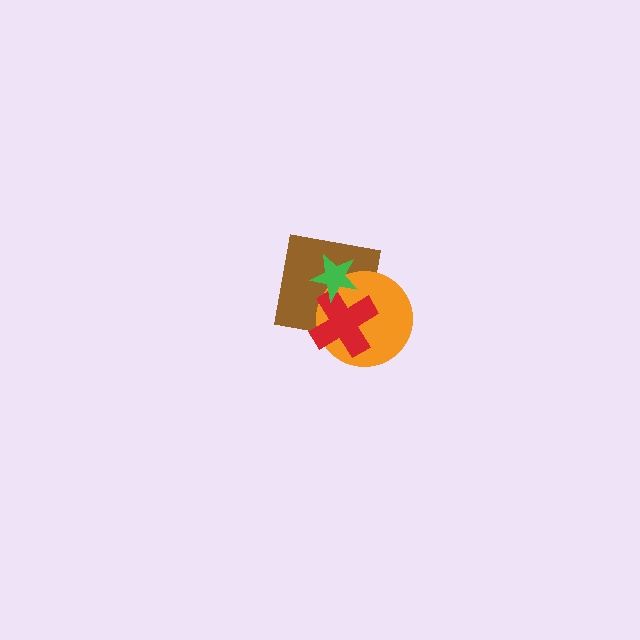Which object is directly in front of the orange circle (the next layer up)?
The red cross is directly in front of the orange circle.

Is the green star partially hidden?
No, no other shape covers it.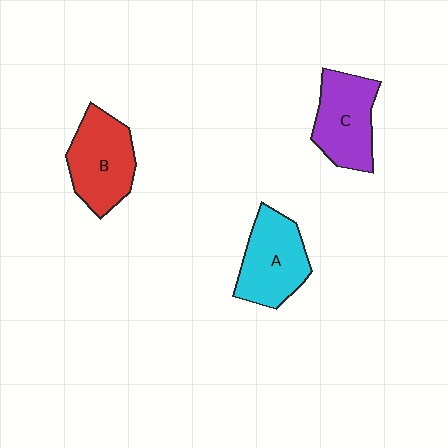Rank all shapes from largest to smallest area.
From largest to smallest: B (red), A (cyan), C (purple).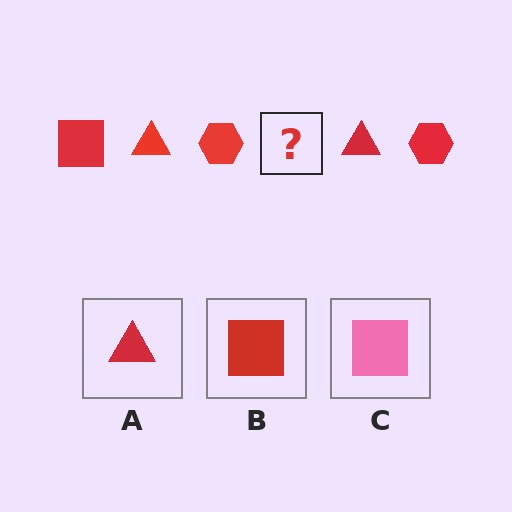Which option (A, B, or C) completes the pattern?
B.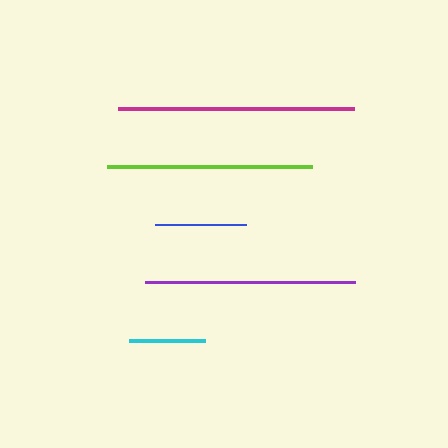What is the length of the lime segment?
The lime segment is approximately 205 pixels long.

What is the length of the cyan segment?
The cyan segment is approximately 75 pixels long.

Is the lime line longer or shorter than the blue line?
The lime line is longer than the blue line.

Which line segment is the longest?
The magenta line is the longest at approximately 236 pixels.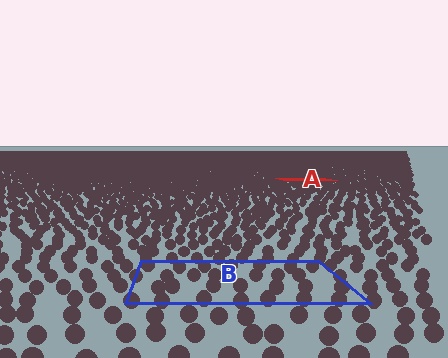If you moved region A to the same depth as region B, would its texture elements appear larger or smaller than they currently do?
They would appear larger. At a closer depth, the same texture elements are projected at a bigger on-screen size.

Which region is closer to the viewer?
Region B is closer. The texture elements there are larger and more spread out.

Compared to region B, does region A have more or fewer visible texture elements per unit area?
Region A has more texture elements per unit area — they are packed more densely because it is farther away.